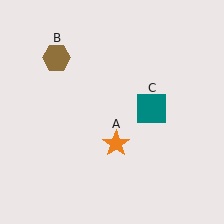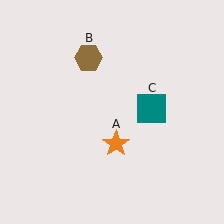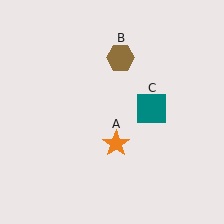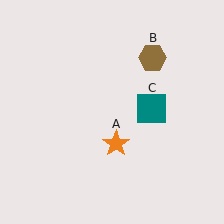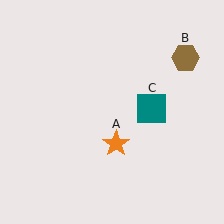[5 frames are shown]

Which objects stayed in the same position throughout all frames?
Orange star (object A) and teal square (object C) remained stationary.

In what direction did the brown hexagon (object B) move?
The brown hexagon (object B) moved right.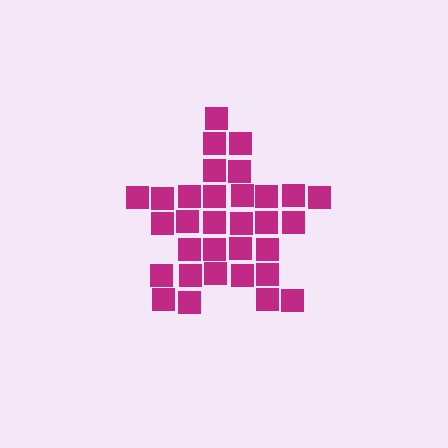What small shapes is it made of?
It is made of small squares.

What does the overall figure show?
The overall figure shows a star.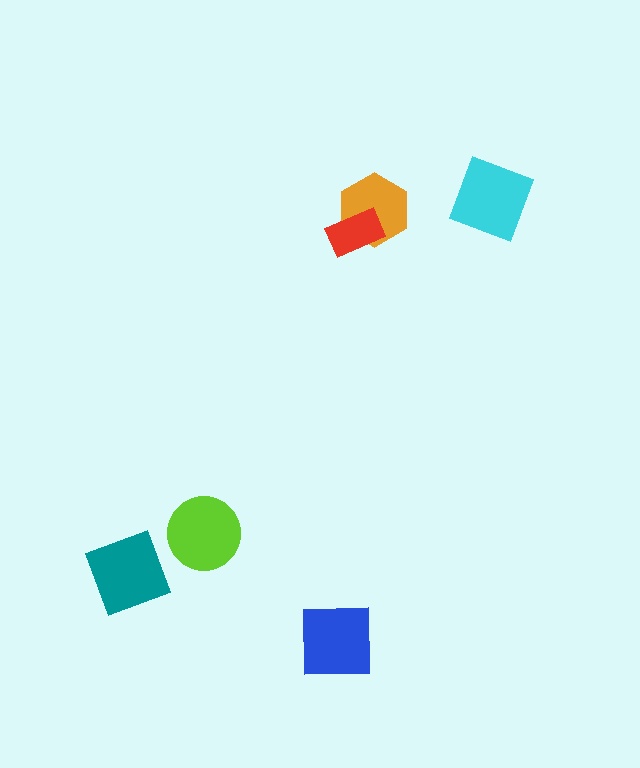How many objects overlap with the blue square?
0 objects overlap with the blue square.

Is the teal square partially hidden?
No, no other shape covers it.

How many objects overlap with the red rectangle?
1 object overlaps with the red rectangle.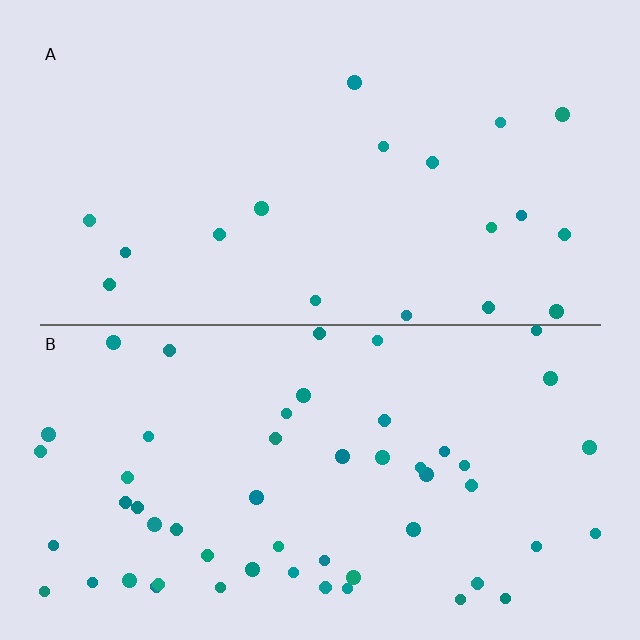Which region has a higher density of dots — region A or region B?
B (the bottom).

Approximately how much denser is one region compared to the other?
Approximately 2.9× — region B over region A.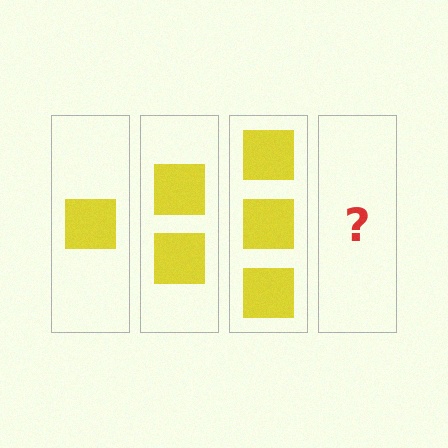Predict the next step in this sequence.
The next step is 4 squares.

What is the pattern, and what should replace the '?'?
The pattern is that each step adds one more square. The '?' should be 4 squares.